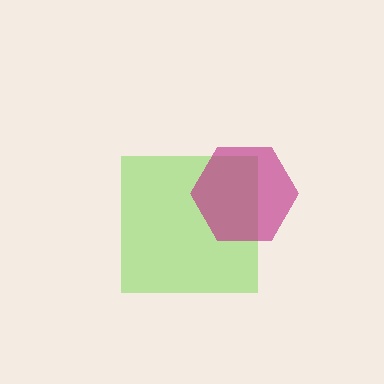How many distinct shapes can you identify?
There are 2 distinct shapes: a lime square, a magenta hexagon.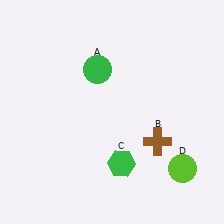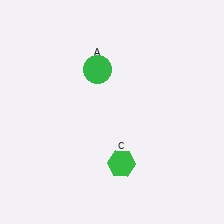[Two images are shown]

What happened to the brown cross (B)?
The brown cross (B) was removed in Image 2. It was in the bottom-right area of Image 1.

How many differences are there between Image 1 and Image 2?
There are 2 differences between the two images.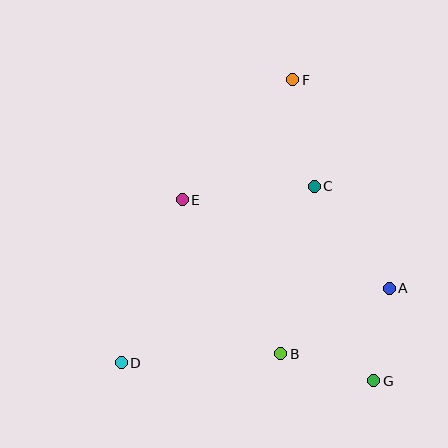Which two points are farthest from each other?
Points D and F are farthest from each other.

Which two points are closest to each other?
Points A and G are closest to each other.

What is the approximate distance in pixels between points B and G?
The distance between B and G is approximately 97 pixels.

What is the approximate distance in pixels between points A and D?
The distance between A and D is approximately 278 pixels.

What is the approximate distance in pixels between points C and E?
The distance between C and E is approximately 133 pixels.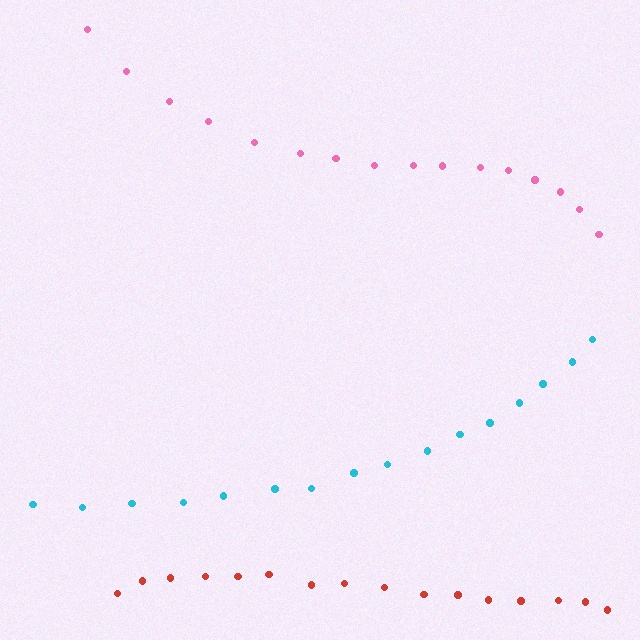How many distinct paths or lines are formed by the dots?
There are 3 distinct paths.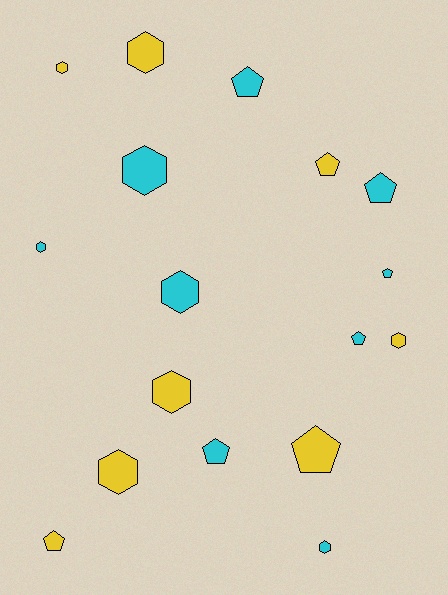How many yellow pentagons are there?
There are 3 yellow pentagons.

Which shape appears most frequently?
Hexagon, with 9 objects.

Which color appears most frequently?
Cyan, with 9 objects.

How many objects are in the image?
There are 17 objects.